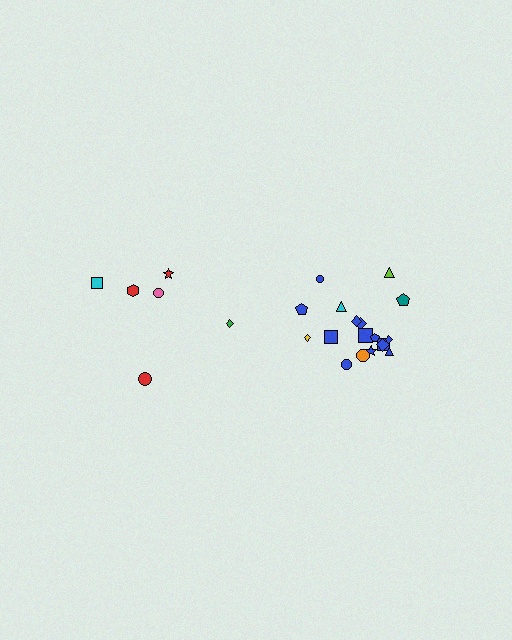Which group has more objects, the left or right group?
The right group.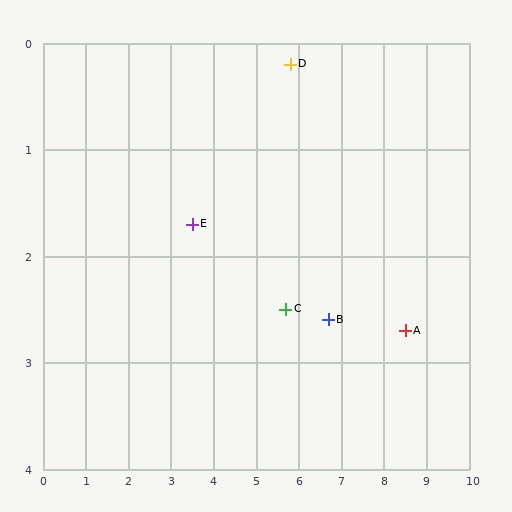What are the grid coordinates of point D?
Point D is at approximately (5.8, 0.2).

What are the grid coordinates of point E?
Point E is at approximately (3.5, 1.7).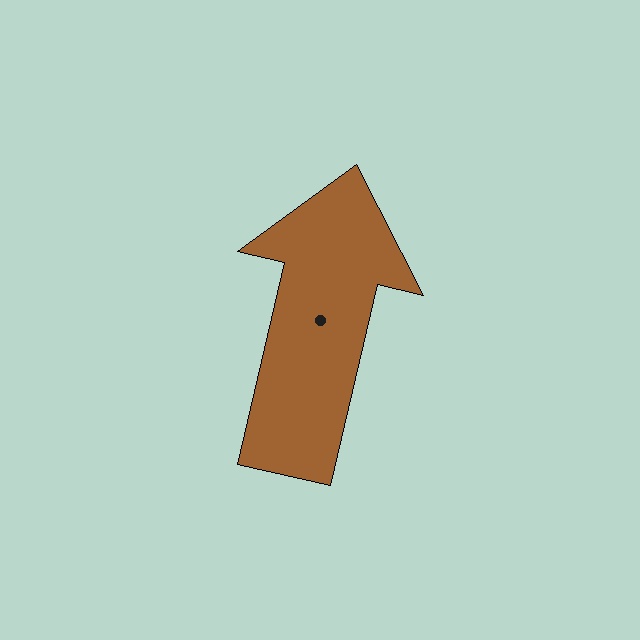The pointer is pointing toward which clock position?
Roughly 12 o'clock.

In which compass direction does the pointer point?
North.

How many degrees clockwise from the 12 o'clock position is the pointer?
Approximately 13 degrees.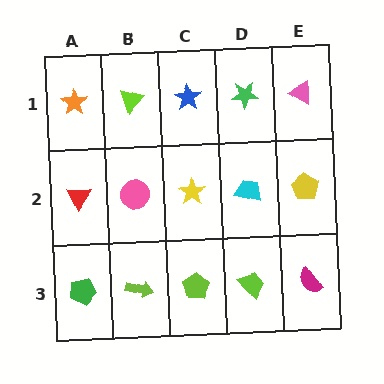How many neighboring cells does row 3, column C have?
3.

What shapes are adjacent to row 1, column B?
A pink circle (row 2, column B), an orange star (row 1, column A), a blue star (row 1, column C).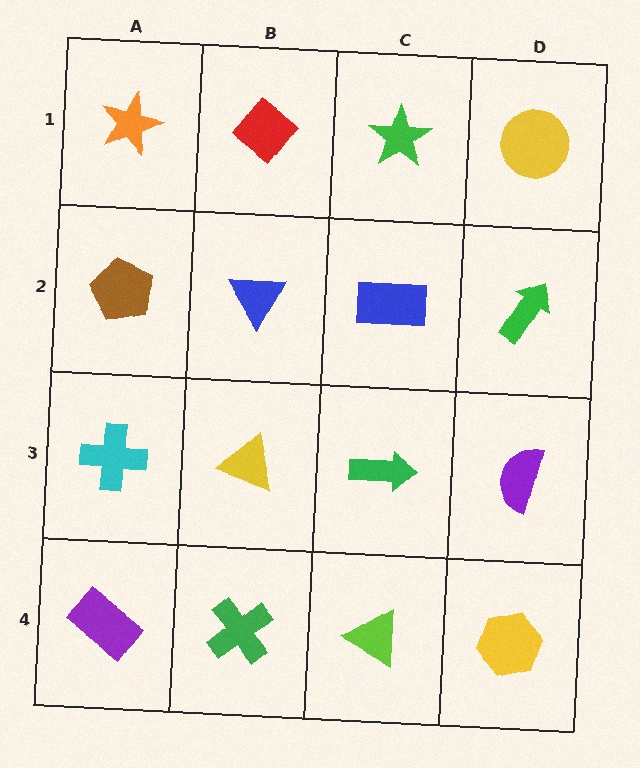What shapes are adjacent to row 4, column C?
A green arrow (row 3, column C), a green cross (row 4, column B), a yellow hexagon (row 4, column D).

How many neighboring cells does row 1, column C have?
3.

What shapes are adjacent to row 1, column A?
A brown pentagon (row 2, column A), a red diamond (row 1, column B).